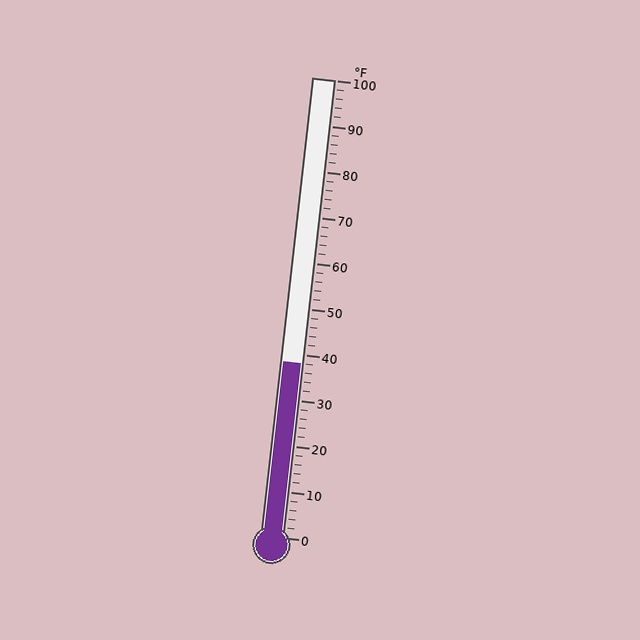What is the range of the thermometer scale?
The thermometer scale ranges from 0°F to 100°F.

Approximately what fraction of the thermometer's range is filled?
The thermometer is filled to approximately 40% of its range.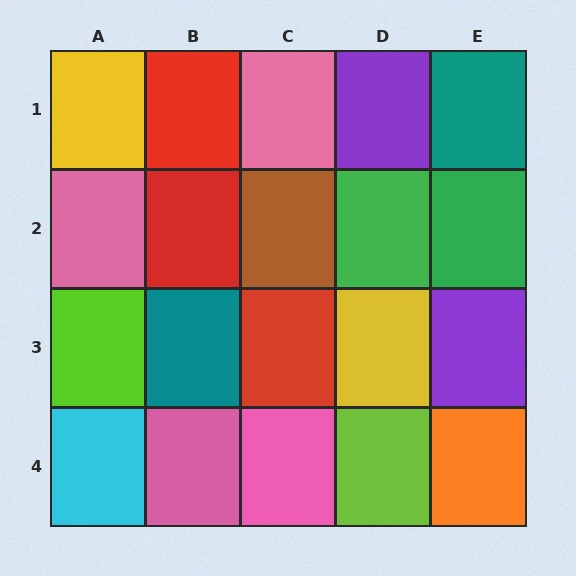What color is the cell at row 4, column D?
Lime.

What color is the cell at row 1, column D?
Purple.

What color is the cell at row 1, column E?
Teal.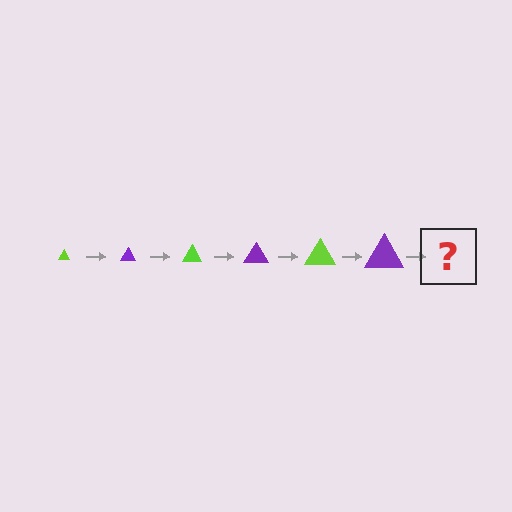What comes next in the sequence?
The next element should be a lime triangle, larger than the previous one.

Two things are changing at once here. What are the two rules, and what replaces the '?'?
The two rules are that the triangle grows larger each step and the color cycles through lime and purple. The '?' should be a lime triangle, larger than the previous one.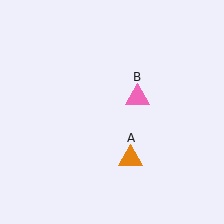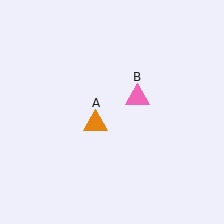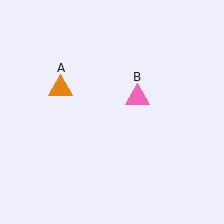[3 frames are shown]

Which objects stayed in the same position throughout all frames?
Pink triangle (object B) remained stationary.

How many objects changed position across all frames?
1 object changed position: orange triangle (object A).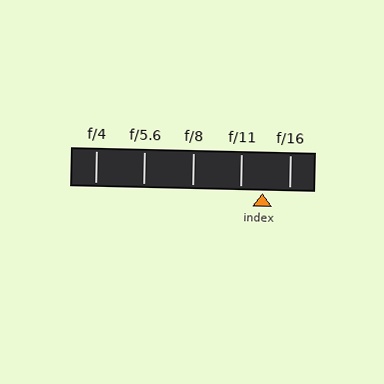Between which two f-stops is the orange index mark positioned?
The index mark is between f/11 and f/16.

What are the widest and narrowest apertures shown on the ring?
The widest aperture shown is f/4 and the narrowest is f/16.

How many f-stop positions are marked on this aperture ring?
There are 5 f-stop positions marked.